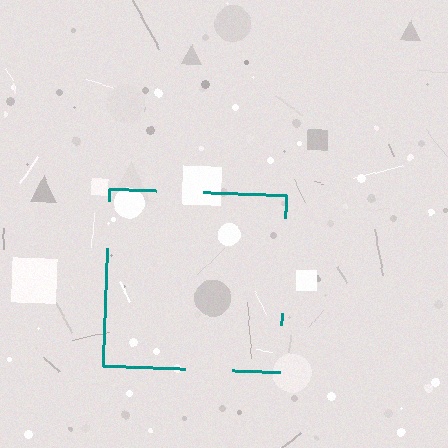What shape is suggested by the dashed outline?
The dashed outline suggests a square.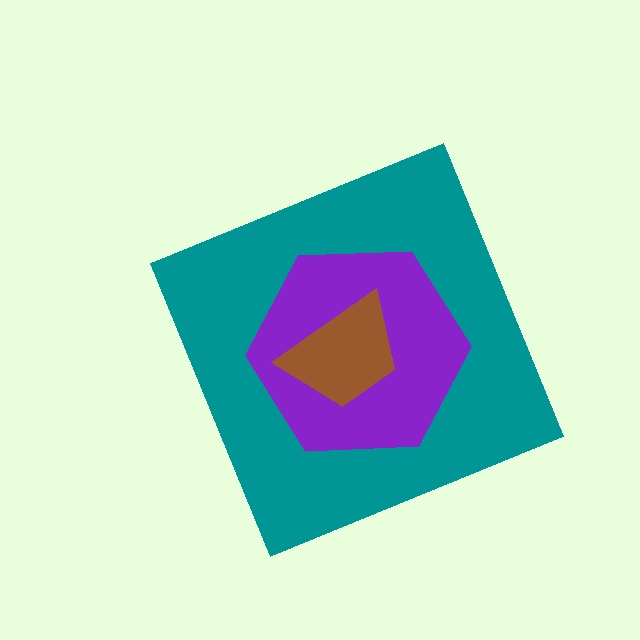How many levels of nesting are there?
3.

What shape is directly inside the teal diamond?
The purple hexagon.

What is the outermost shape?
The teal diamond.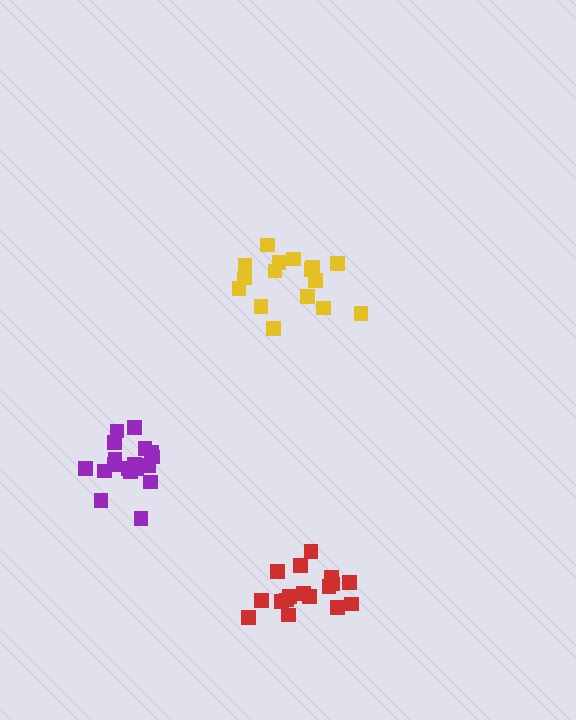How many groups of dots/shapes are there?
There are 3 groups.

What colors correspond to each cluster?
The clusters are colored: yellow, purple, red.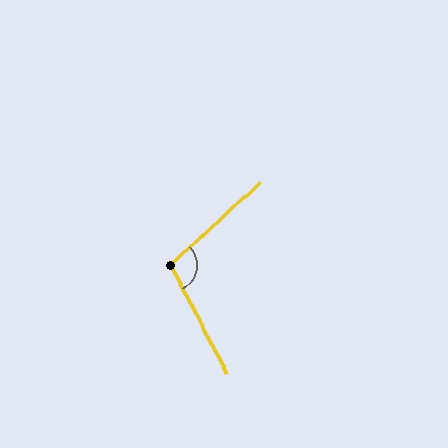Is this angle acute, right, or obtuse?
It is obtuse.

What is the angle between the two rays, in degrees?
Approximately 105 degrees.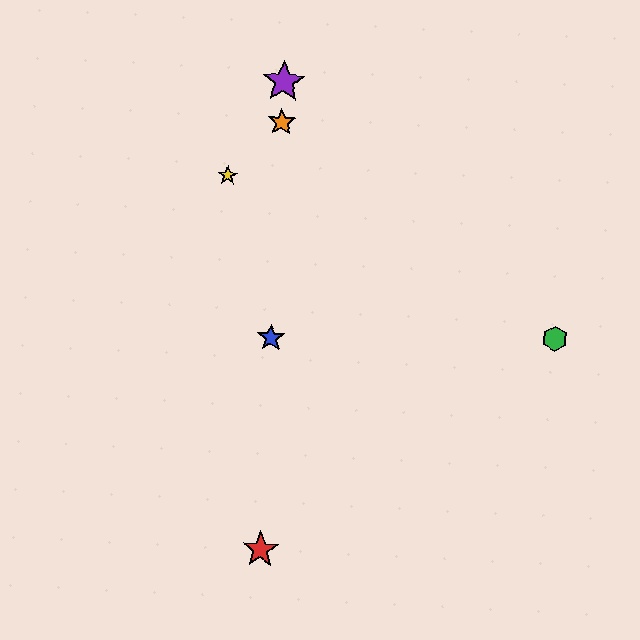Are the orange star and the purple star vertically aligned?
Yes, both are at x≈282.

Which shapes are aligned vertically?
The red star, the blue star, the purple star, the orange star are aligned vertically.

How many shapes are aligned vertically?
4 shapes (the red star, the blue star, the purple star, the orange star) are aligned vertically.